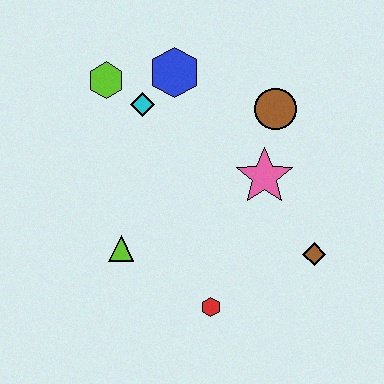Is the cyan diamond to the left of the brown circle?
Yes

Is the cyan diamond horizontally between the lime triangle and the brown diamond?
Yes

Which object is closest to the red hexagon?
The lime triangle is closest to the red hexagon.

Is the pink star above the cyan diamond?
No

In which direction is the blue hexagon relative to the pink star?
The blue hexagon is above the pink star.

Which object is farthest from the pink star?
The lime hexagon is farthest from the pink star.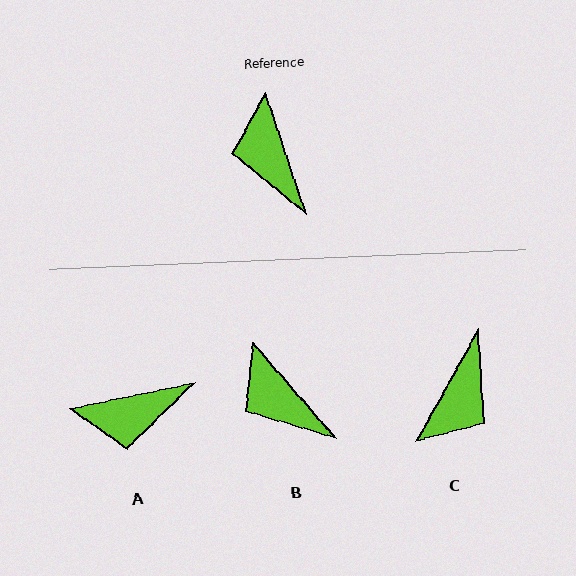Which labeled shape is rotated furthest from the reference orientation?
C, about 133 degrees away.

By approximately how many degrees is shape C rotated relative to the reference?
Approximately 133 degrees counter-clockwise.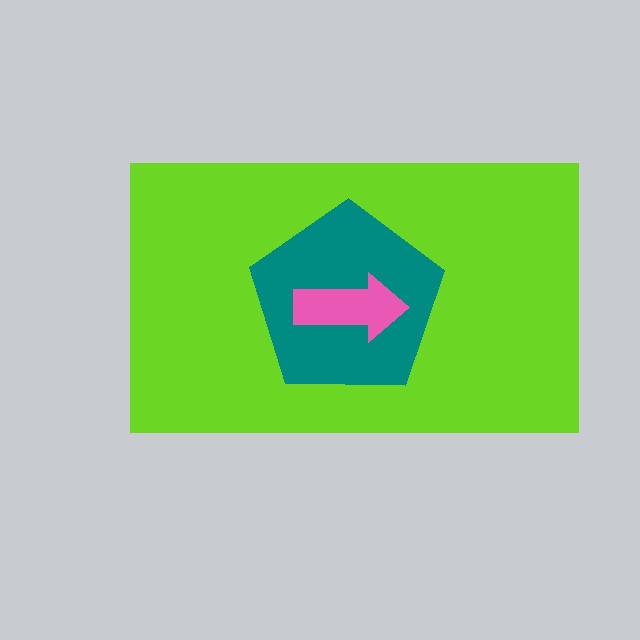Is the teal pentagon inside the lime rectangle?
Yes.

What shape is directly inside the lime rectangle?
The teal pentagon.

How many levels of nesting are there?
3.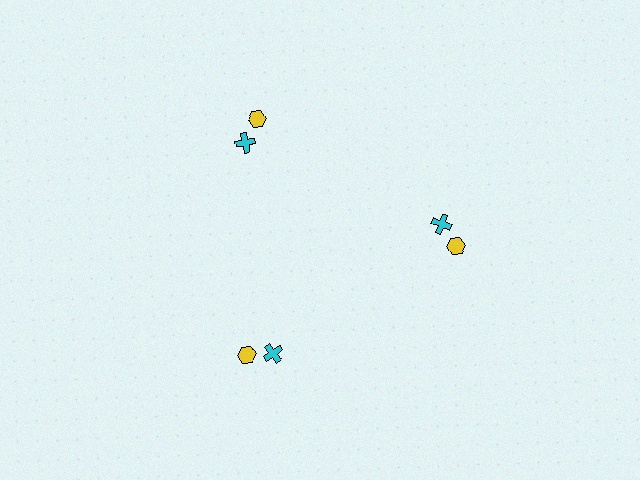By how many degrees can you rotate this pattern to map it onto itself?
The pattern maps onto itself every 120 degrees of rotation.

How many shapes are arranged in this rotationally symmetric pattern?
There are 6 shapes, arranged in 3 groups of 2.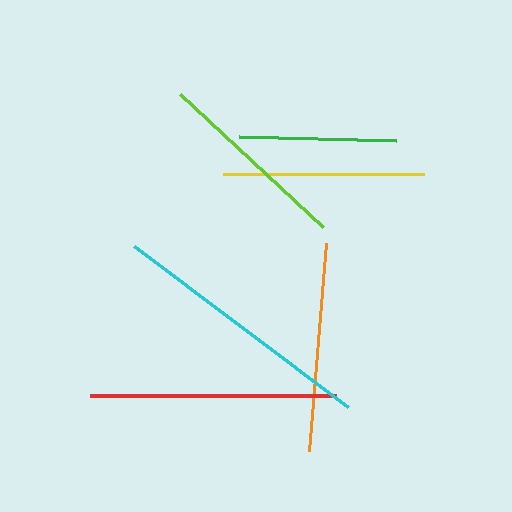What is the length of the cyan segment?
The cyan segment is approximately 268 pixels long.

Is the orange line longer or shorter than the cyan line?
The cyan line is longer than the orange line.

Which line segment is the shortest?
The green line is the shortest at approximately 157 pixels.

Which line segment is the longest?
The cyan line is the longest at approximately 268 pixels.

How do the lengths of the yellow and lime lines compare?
The yellow and lime lines are approximately the same length.